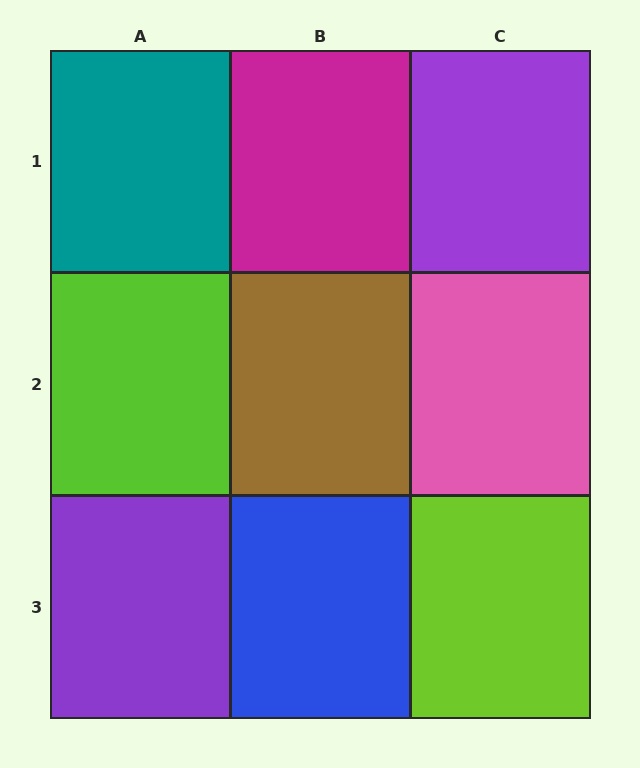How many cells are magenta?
1 cell is magenta.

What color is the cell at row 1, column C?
Purple.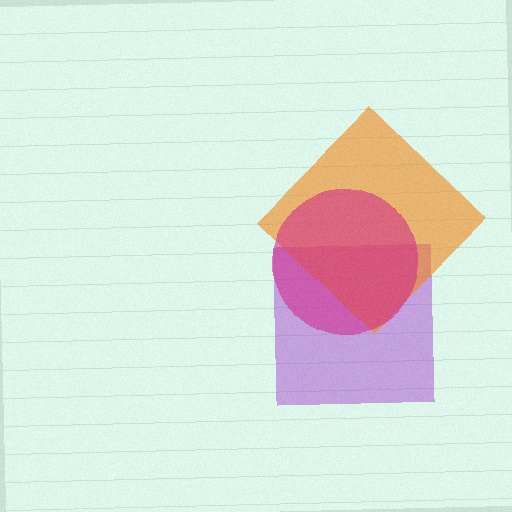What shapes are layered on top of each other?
The layered shapes are: a purple square, an orange diamond, a magenta circle.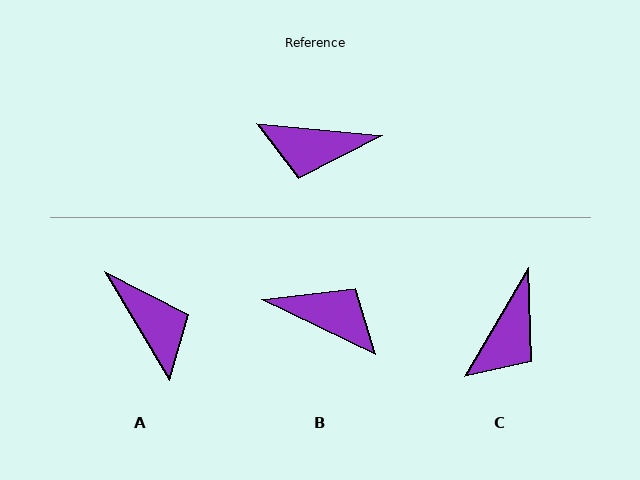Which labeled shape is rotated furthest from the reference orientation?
B, about 160 degrees away.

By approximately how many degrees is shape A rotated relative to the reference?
Approximately 126 degrees counter-clockwise.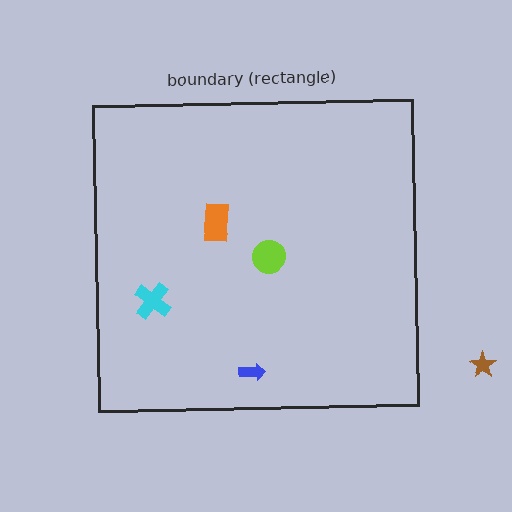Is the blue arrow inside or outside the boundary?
Inside.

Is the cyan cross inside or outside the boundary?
Inside.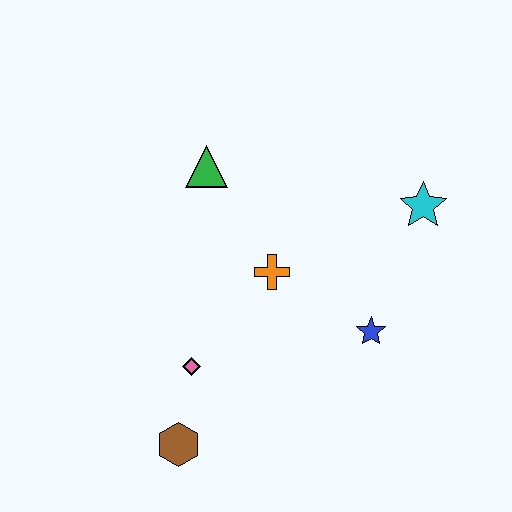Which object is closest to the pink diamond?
The brown hexagon is closest to the pink diamond.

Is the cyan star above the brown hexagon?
Yes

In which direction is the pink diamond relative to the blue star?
The pink diamond is to the left of the blue star.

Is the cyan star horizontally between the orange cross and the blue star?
No